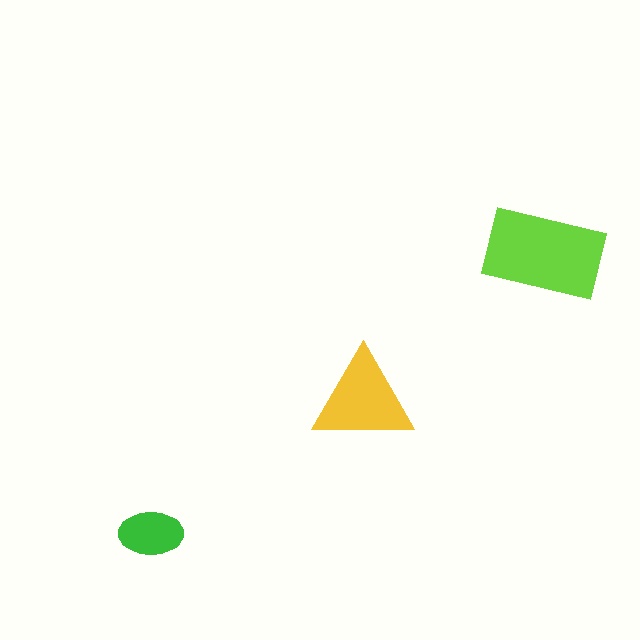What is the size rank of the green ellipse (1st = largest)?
3rd.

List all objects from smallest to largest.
The green ellipse, the yellow triangle, the lime rectangle.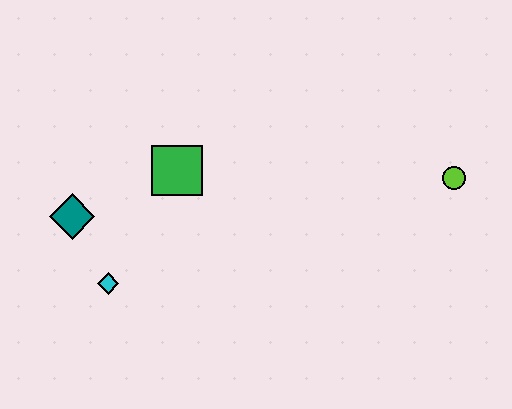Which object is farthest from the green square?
The lime circle is farthest from the green square.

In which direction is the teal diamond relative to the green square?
The teal diamond is to the left of the green square.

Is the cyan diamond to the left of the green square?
Yes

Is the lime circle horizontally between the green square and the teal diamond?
No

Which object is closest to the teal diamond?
The cyan diamond is closest to the teal diamond.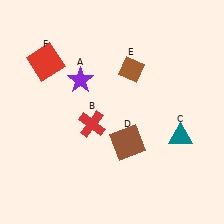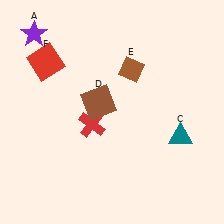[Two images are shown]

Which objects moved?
The objects that moved are: the purple star (A), the brown square (D).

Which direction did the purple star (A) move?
The purple star (A) moved left.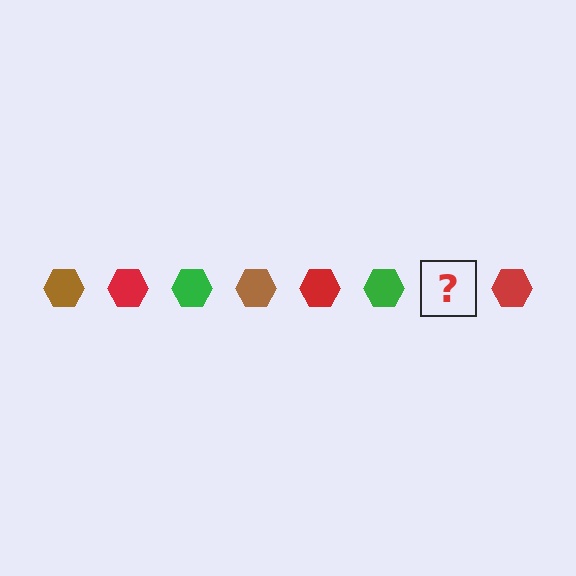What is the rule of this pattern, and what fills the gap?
The rule is that the pattern cycles through brown, red, green hexagons. The gap should be filled with a brown hexagon.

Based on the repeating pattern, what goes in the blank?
The blank should be a brown hexagon.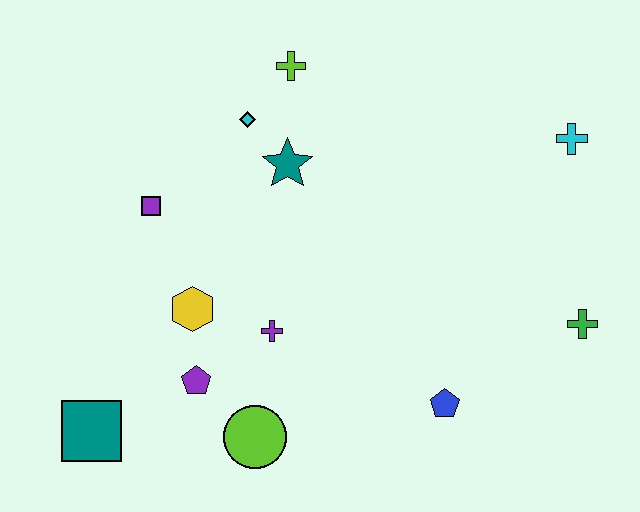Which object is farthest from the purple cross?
The cyan cross is farthest from the purple cross.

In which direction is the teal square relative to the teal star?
The teal square is below the teal star.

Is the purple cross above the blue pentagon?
Yes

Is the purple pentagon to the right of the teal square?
Yes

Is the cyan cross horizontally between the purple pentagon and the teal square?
No